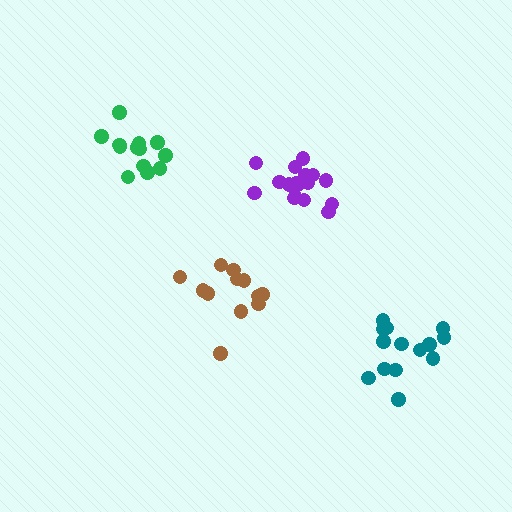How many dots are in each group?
Group 1: 12 dots, Group 2: 17 dots, Group 3: 14 dots, Group 4: 13 dots (56 total).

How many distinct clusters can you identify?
There are 4 distinct clusters.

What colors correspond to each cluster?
The clusters are colored: brown, purple, teal, green.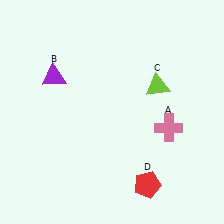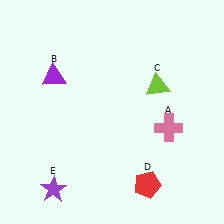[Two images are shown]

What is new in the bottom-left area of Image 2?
A purple star (E) was added in the bottom-left area of Image 2.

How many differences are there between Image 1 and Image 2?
There is 1 difference between the two images.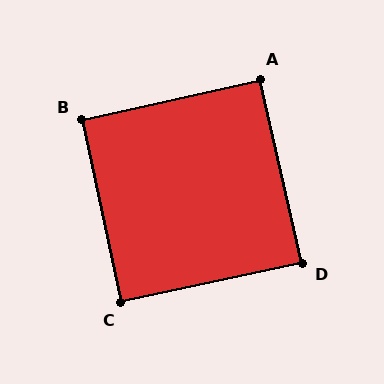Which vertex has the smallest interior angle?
D, at approximately 89 degrees.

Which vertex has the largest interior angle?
B, at approximately 91 degrees.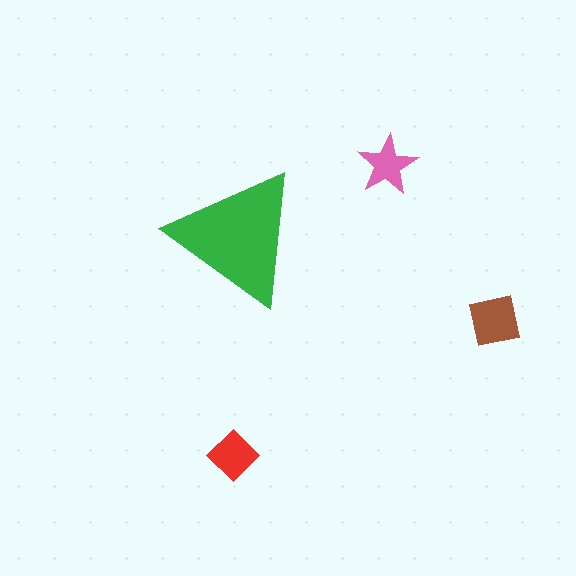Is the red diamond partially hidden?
No, the red diamond is fully visible.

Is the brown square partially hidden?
No, the brown square is fully visible.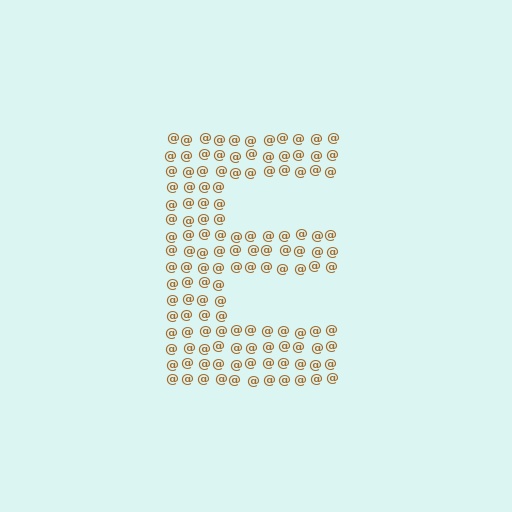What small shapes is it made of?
It is made of small at signs.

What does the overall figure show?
The overall figure shows the letter E.